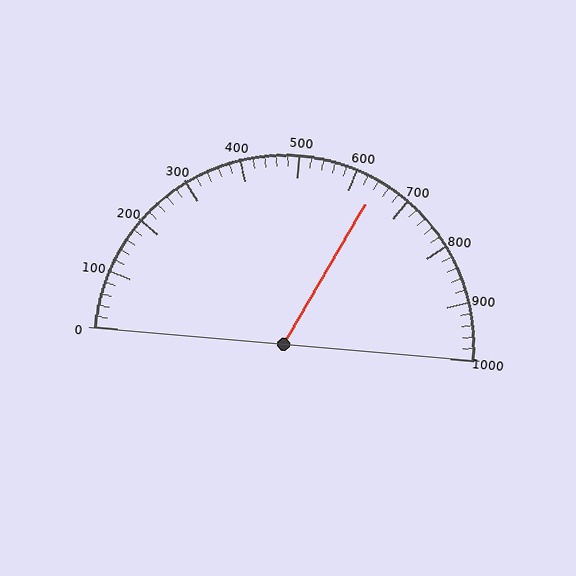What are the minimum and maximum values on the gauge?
The gauge ranges from 0 to 1000.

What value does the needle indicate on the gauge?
The needle indicates approximately 640.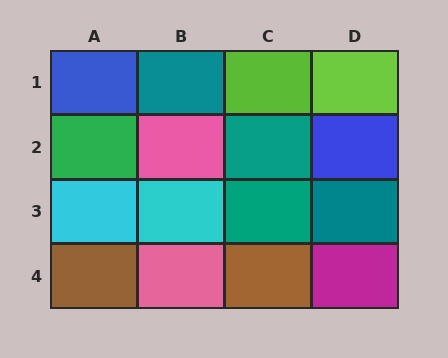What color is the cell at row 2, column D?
Blue.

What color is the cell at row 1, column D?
Lime.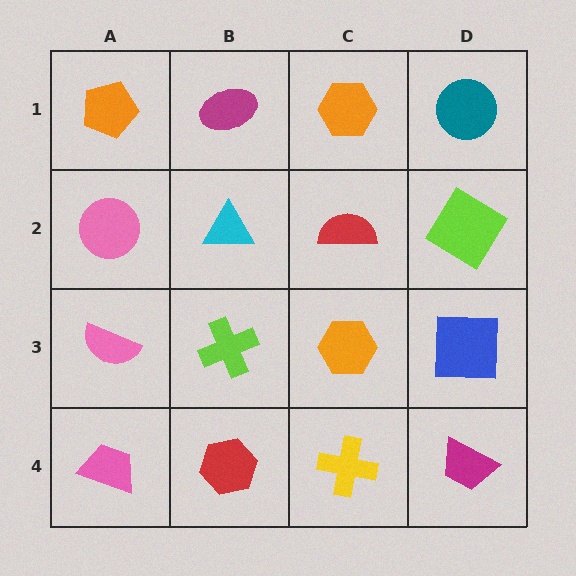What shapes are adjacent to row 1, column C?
A red semicircle (row 2, column C), a magenta ellipse (row 1, column B), a teal circle (row 1, column D).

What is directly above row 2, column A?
An orange pentagon.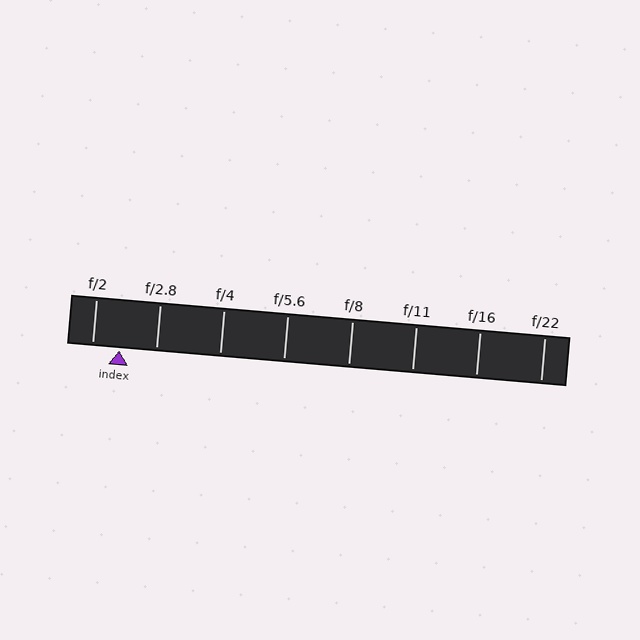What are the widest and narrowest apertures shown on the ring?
The widest aperture shown is f/2 and the narrowest is f/22.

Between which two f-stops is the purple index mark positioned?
The index mark is between f/2 and f/2.8.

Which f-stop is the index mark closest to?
The index mark is closest to f/2.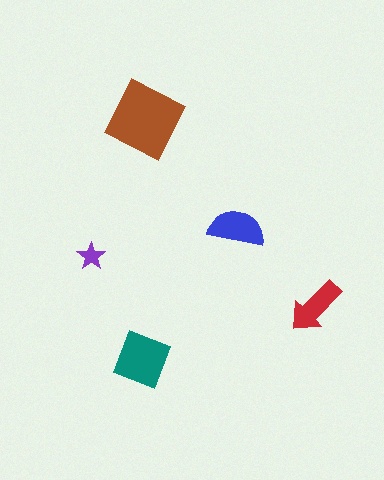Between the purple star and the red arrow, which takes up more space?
The red arrow.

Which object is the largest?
The brown diamond.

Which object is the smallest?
The purple star.